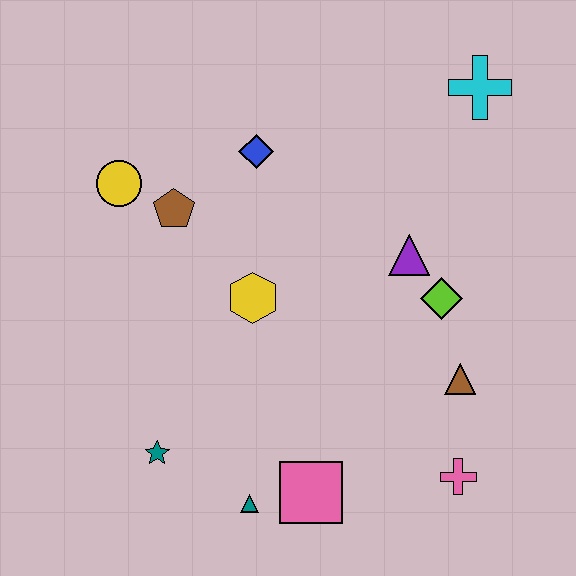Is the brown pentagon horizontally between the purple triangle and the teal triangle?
No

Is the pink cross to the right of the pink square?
Yes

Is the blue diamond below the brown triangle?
No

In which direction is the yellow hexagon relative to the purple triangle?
The yellow hexagon is to the left of the purple triangle.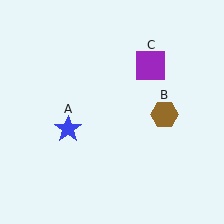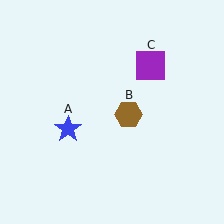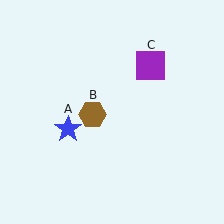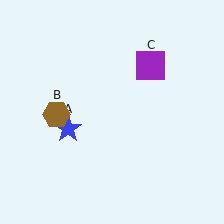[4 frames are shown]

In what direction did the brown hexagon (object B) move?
The brown hexagon (object B) moved left.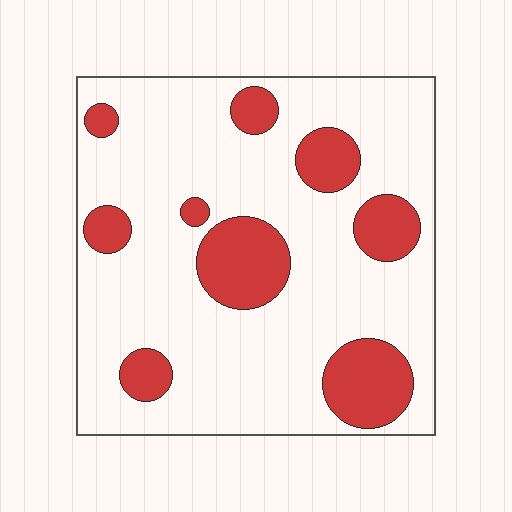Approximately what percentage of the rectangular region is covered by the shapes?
Approximately 20%.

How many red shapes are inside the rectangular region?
9.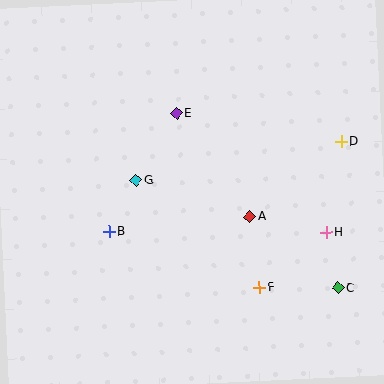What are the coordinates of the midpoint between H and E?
The midpoint between H and E is at (252, 173).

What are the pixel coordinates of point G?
Point G is at (136, 180).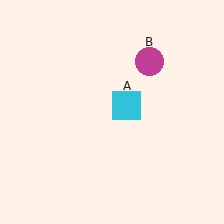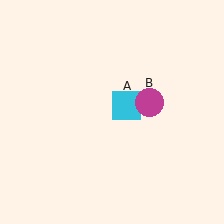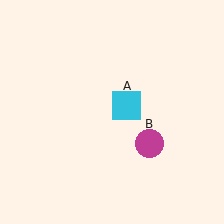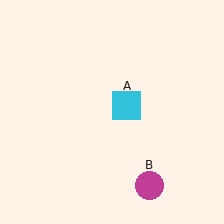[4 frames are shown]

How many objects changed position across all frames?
1 object changed position: magenta circle (object B).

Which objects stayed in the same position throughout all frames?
Cyan square (object A) remained stationary.